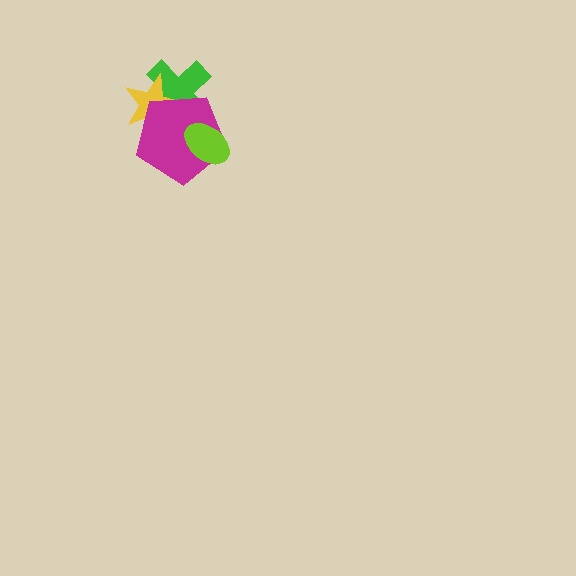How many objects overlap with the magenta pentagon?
3 objects overlap with the magenta pentagon.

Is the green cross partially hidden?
Yes, it is partially covered by another shape.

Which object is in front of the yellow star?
The magenta pentagon is in front of the yellow star.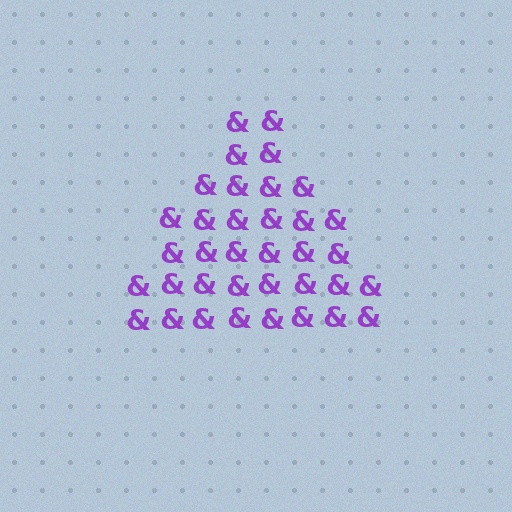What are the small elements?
The small elements are ampersands.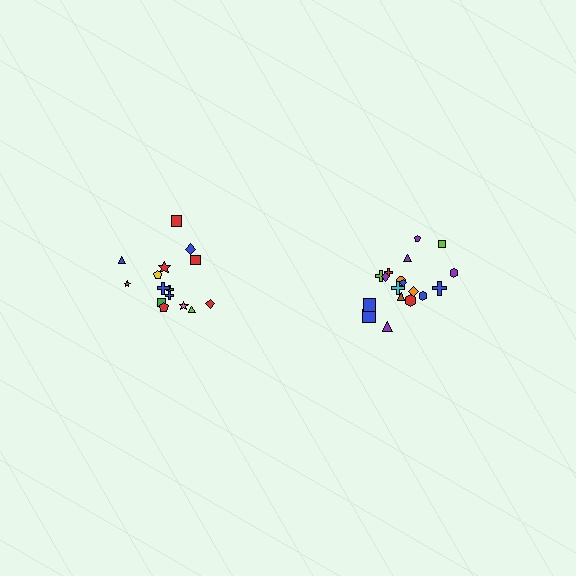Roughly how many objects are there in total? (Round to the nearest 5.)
Roughly 35 objects in total.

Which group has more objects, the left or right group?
The right group.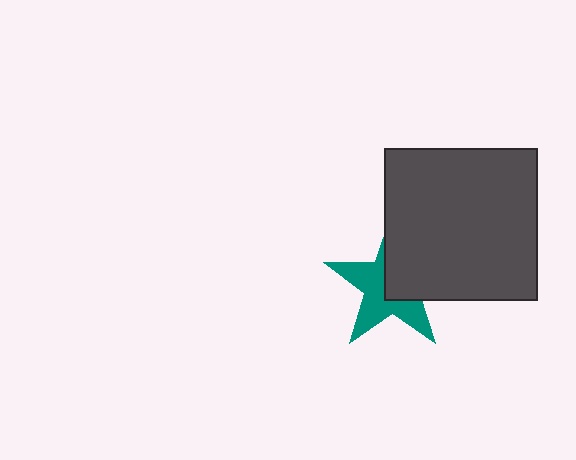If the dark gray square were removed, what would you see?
You would see the complete teal star.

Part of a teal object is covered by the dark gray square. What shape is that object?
It is a star.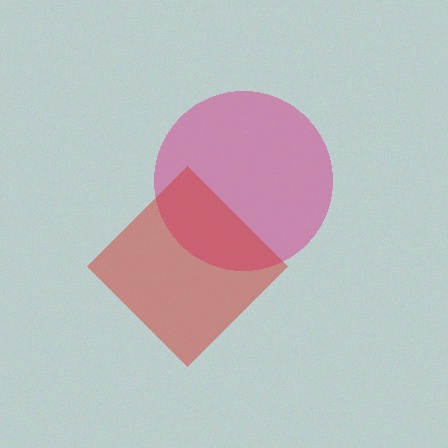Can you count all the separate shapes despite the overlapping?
Yes, there are 2 separate shapes.